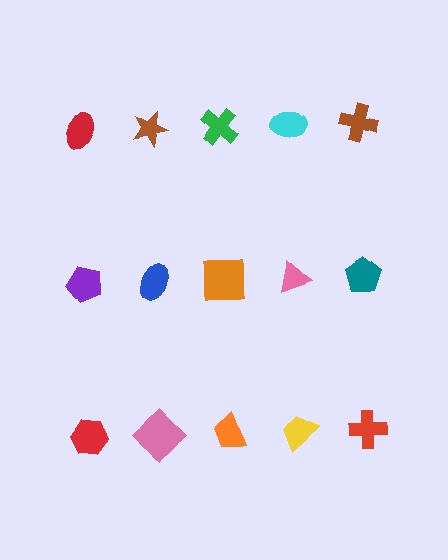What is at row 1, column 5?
A brown cross.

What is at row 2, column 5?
A teal pentagon.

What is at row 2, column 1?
A purple pentagon.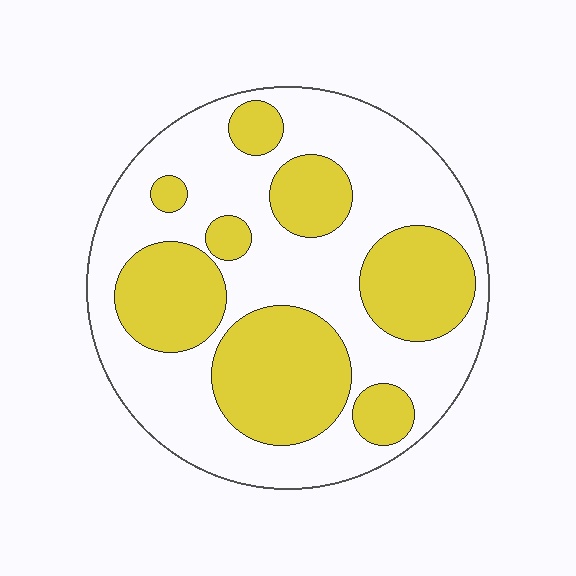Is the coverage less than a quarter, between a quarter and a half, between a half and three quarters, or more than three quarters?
Between a quarter and a half.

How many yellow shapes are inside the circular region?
8.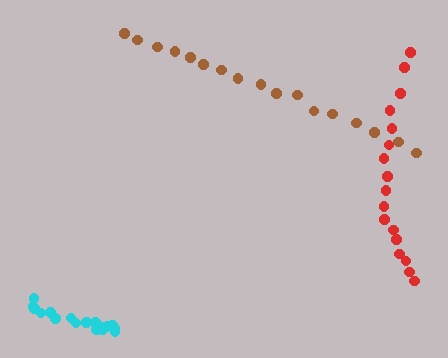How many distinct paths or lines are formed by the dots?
There are 3 distinct paths.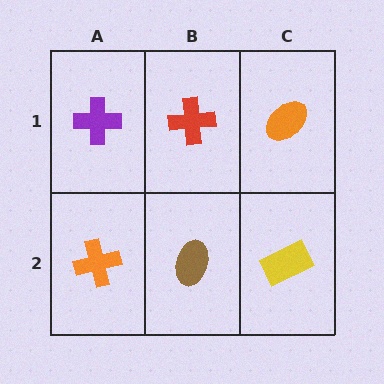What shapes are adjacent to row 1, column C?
A yellow rectangle (row 2, column C), a red cross (row 1, column B).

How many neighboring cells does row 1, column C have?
2.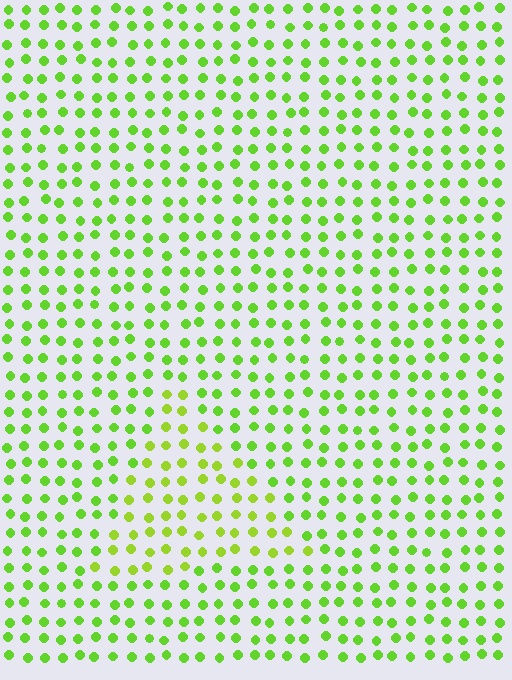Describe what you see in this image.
The image is filled with small lime elements in a uniform arrangement. A triangle-shaped region is visible where the elements are tinted to a slightly different hue, forming a subtle color boundary.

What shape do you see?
I see a triangle.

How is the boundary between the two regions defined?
The boundary is defined purely by a slight shift in hue (about 19 degrees). Spacing, size, and orientation are identical on both sides.